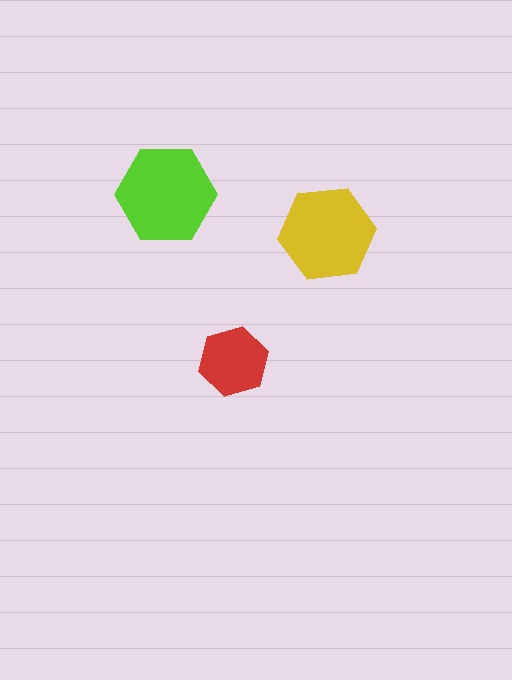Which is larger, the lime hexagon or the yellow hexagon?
The lime one.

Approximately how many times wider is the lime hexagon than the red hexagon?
About 1.5 times wider.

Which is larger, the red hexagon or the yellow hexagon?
The yellow one.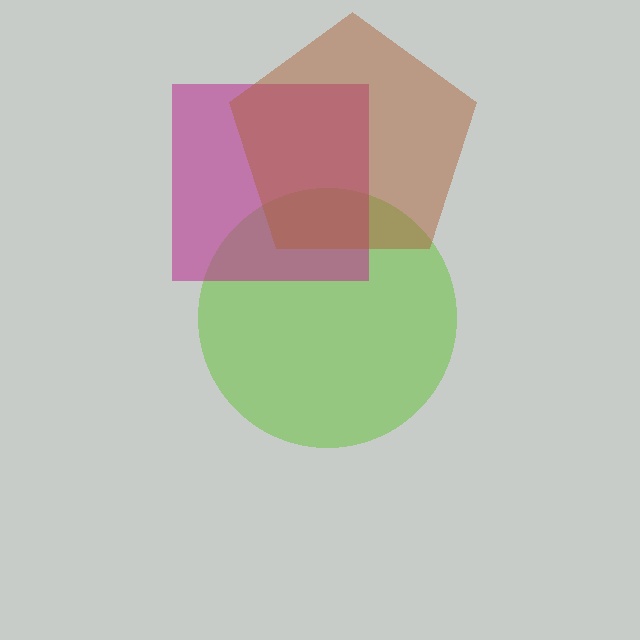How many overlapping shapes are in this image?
There are 3 overlapping shapes in the image.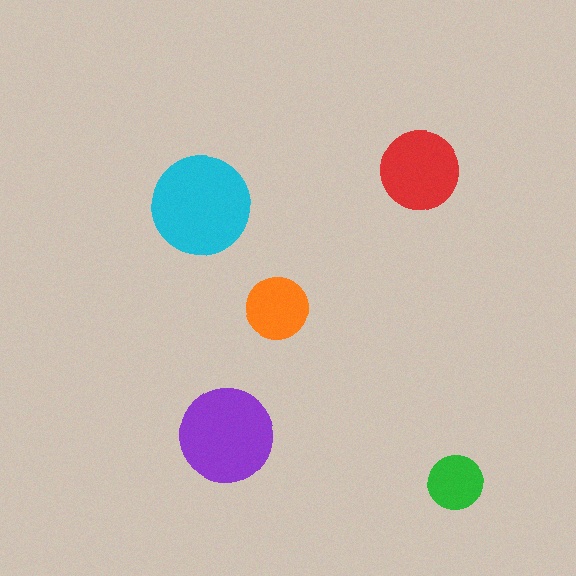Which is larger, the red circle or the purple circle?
The purple one.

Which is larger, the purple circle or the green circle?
The purple one.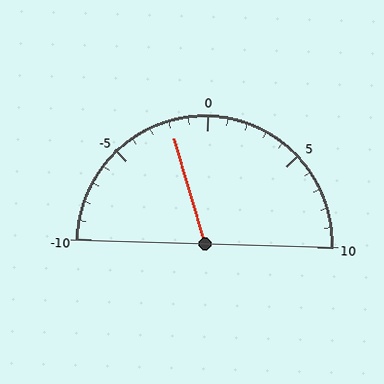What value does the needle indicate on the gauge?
The needle indicates approximately -2.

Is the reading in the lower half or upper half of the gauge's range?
The reading is in the lower half of the range (-10 to 10).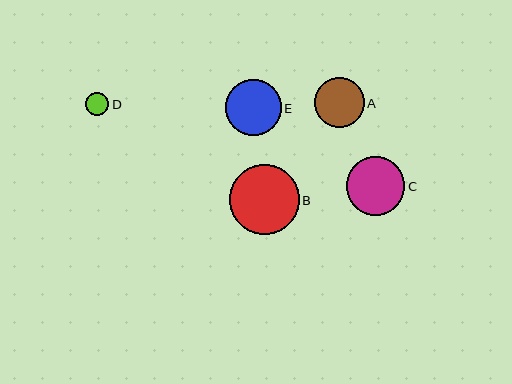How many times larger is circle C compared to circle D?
Circle C is approximately 2.5 times the size of circle D.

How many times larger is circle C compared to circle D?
Circle C is approximately 2.5 times the size of circle D.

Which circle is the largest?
Circle B is the largest with a size of approximately 70 pixels.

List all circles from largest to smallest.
From largest to smallest: B, C, E, A, D.